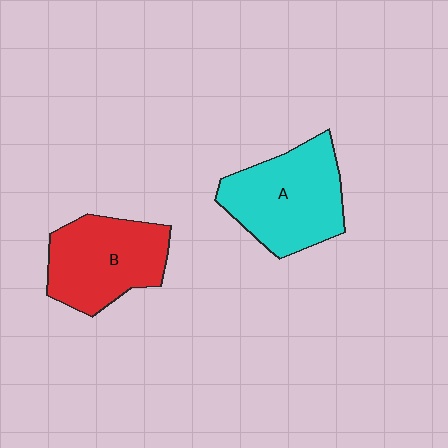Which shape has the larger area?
Shape A (cyan).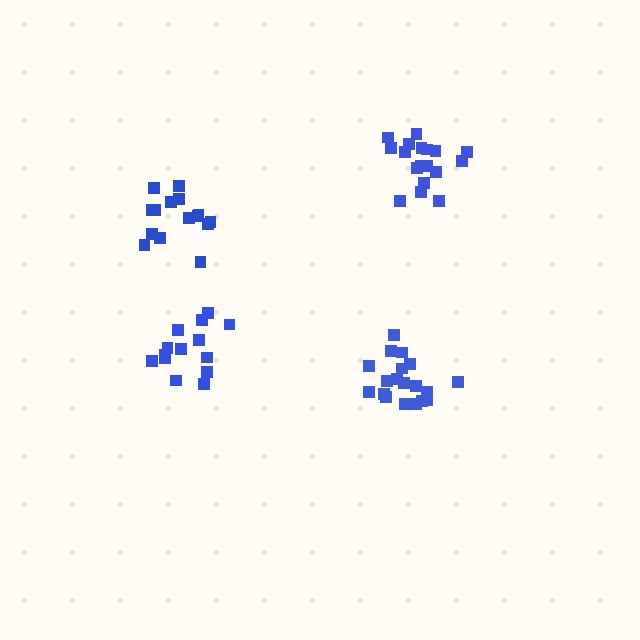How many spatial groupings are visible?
There are 4 spatial groupings.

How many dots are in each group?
Group 1: 14 dots, Group 2: 19 dots, Group 3: 18 dots, Group 4: 15 dots (66 total).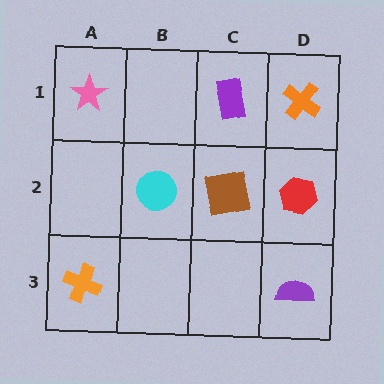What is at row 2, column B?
A cyan circle.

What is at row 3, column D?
A purple semicircle.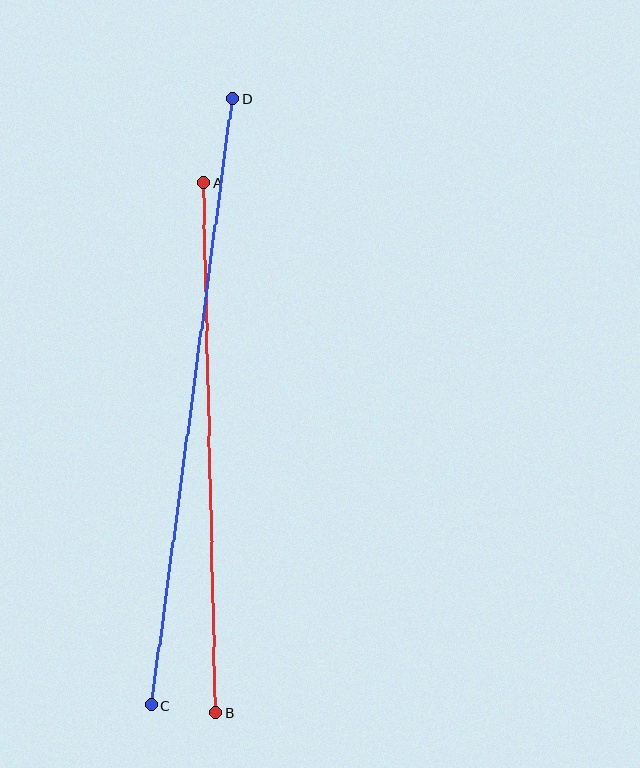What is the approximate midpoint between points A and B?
The midpoint is at approximately (210, 448) pixels.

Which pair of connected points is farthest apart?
Points C and D are farthest apart.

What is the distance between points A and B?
The distance is approximately 531 pixels.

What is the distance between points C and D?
The distance is approximately 611 pixels.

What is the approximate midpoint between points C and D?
The midpoint is at approximately (192, 402) pixels.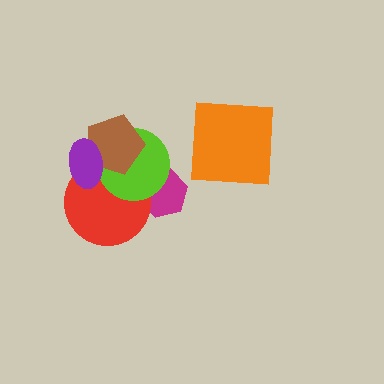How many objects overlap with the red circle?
4 objects overlap with the red circle.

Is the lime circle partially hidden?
Yes, it is partially covered by another shape.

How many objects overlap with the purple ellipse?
3 objects overlap with the purple ellipse.